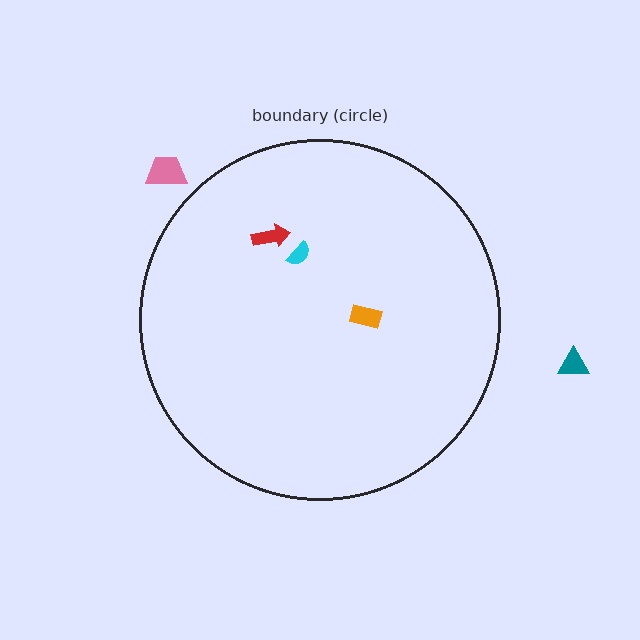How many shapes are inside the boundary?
3 inside, 2 outside.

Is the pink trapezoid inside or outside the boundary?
Outside.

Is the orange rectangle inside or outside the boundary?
Inside.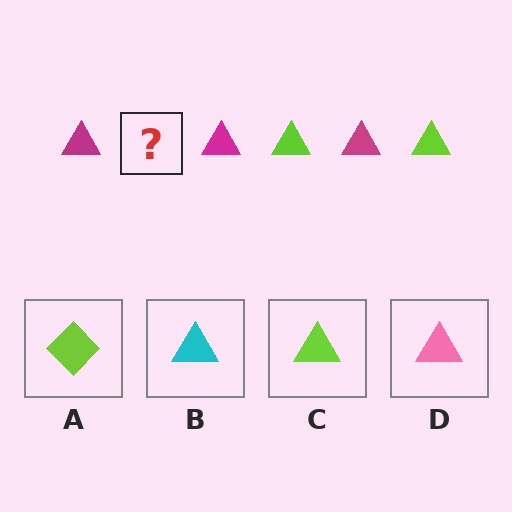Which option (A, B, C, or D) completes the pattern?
C.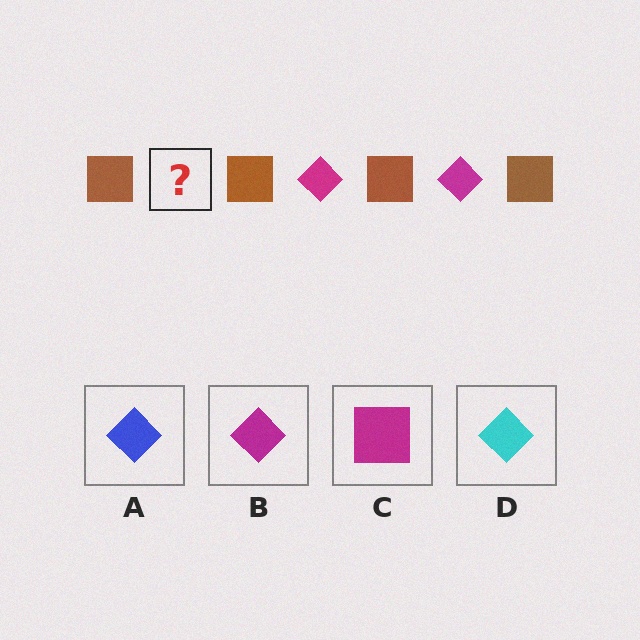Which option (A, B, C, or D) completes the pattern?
B.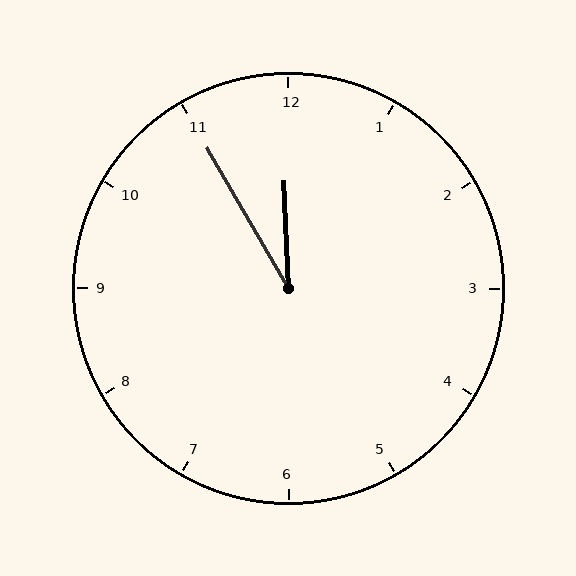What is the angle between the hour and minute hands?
Approximately 28 degrees.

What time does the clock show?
11:55.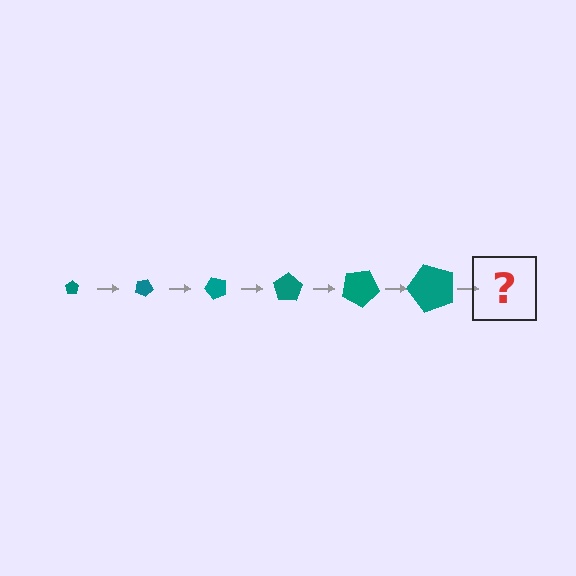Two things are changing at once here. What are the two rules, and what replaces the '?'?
The two rules are that the pentagon grows larger each step and it rotates 25 degrees each step. The '?' should be a pentagon, larger than the previous one and rotated 150 degrees from the start.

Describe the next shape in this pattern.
It should be a pentagon, larger than the previous one and rotated 150 degrees from the start.